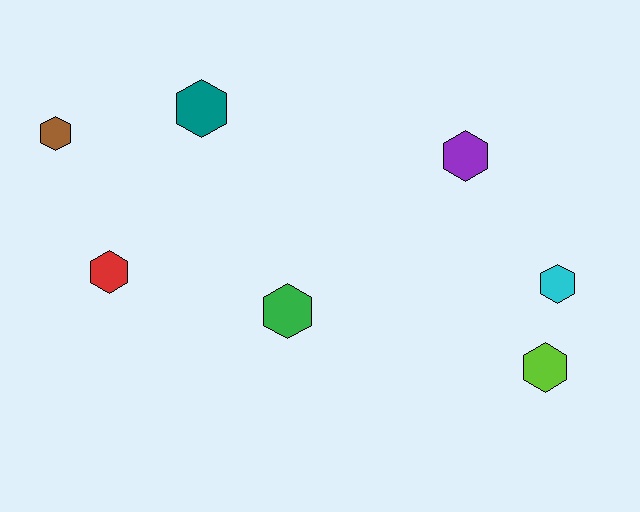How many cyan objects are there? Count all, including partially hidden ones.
There is 1 cyan object.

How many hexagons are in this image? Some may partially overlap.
There are 7 hexagons.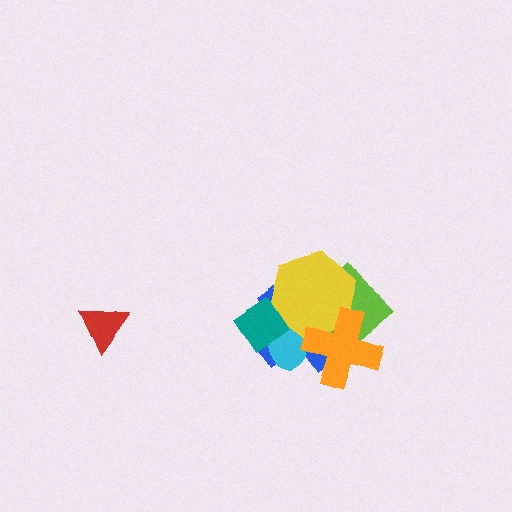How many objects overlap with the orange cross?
4 objects overlap with the orange cross.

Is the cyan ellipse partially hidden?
Yes, it is partially covered by another shape.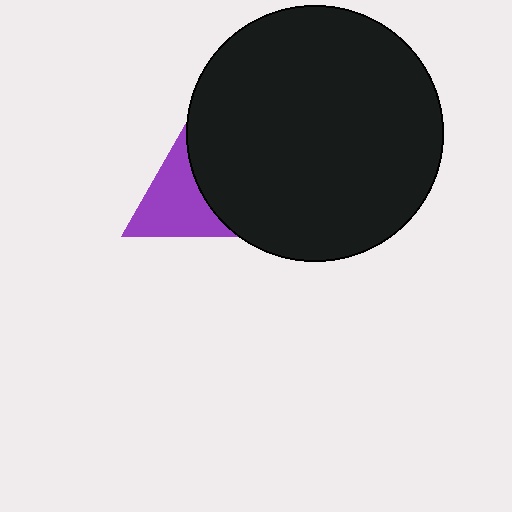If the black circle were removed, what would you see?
You would see the complete purple triangle.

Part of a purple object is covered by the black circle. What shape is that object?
It is a triangle.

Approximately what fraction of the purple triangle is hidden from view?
Roughly 36% of the purple triangle is hidden behind the black circle.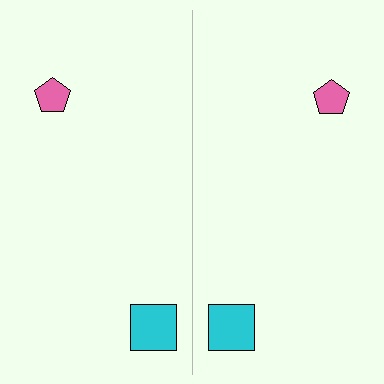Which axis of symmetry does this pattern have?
The pattern has a vertical axis of symmetry running through the center of the image.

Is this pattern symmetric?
Yes, this pattern has bilateral (reflection) symmetry.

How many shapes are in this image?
There are 4 shapes in this image.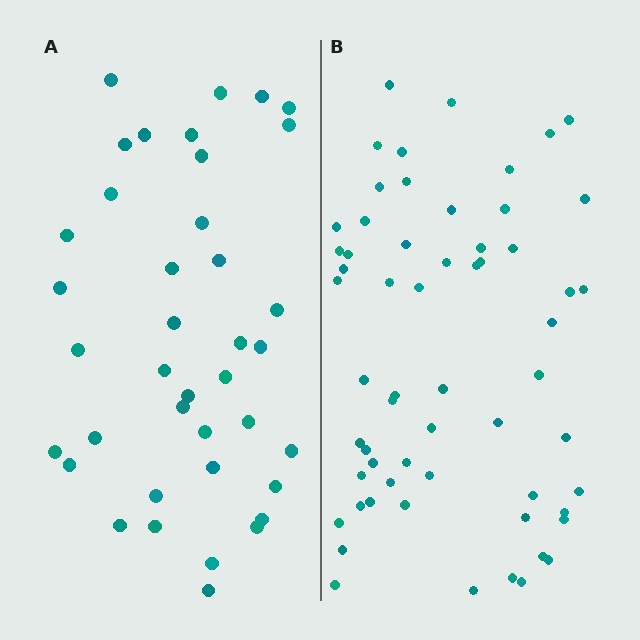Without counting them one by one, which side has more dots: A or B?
Region B (the right region) has more dots.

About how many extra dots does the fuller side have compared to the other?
Region B has approximately 20 more dots than region A.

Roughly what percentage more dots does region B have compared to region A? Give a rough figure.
About 55% more.